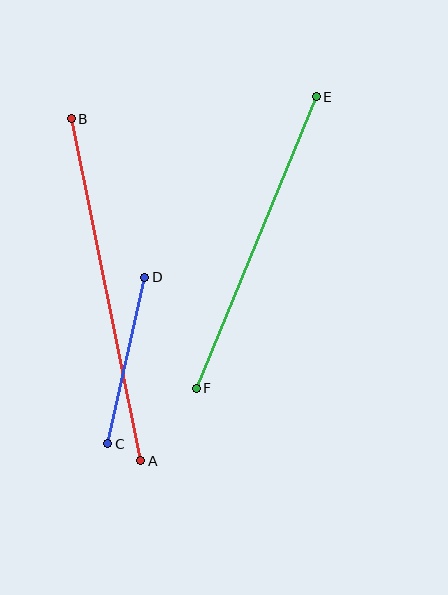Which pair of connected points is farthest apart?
Points A and B are farthest apart.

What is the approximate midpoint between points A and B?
The midpoint is at approximately (106, 290) pixels.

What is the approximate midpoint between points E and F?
The midpoint is at approximately (256, 242) pixels.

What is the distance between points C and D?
The distance is approximately 171 pixels.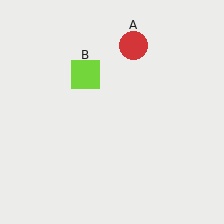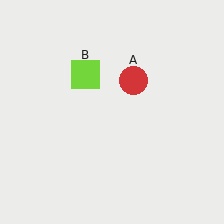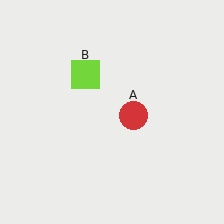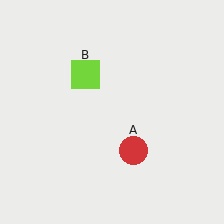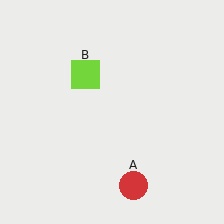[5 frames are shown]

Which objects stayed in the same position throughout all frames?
Lime square (object B) remained stationary.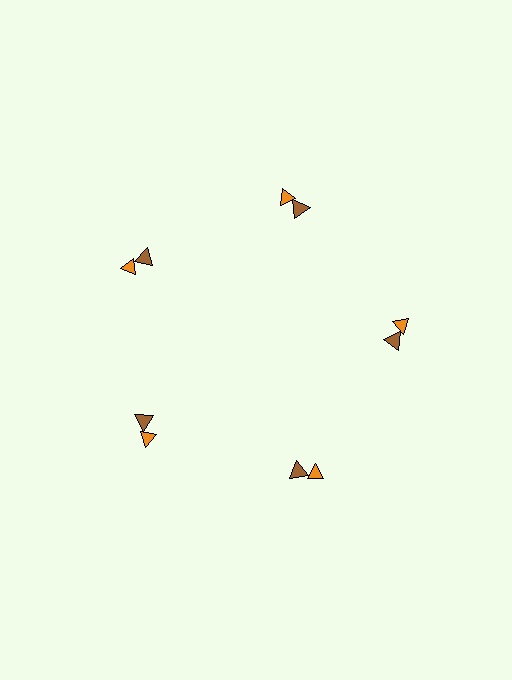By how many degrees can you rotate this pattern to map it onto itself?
The pattern maps onto itself every 72 degrees of rotation.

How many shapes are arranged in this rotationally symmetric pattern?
There are 10 shapes, arranged in 5 groups of 2.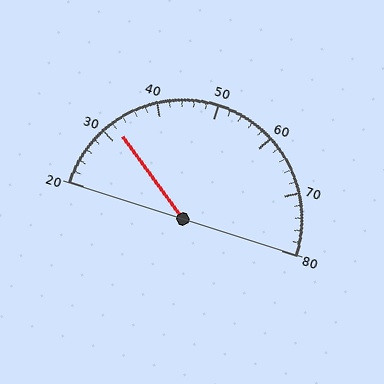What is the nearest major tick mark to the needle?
The nearest major tick mark is 30.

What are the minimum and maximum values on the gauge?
The gauge ranges from 20 to 80.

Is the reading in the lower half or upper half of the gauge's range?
The reading is in the lower half of the range (20 to 80).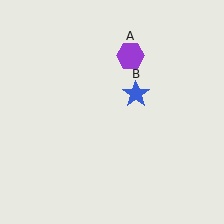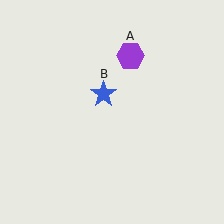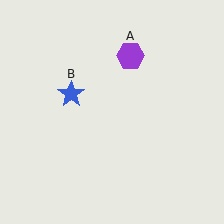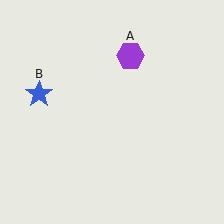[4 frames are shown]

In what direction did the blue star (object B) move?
The blue star (object B) moved left.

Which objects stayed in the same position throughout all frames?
Purple hexagon (object A) remained stationary.